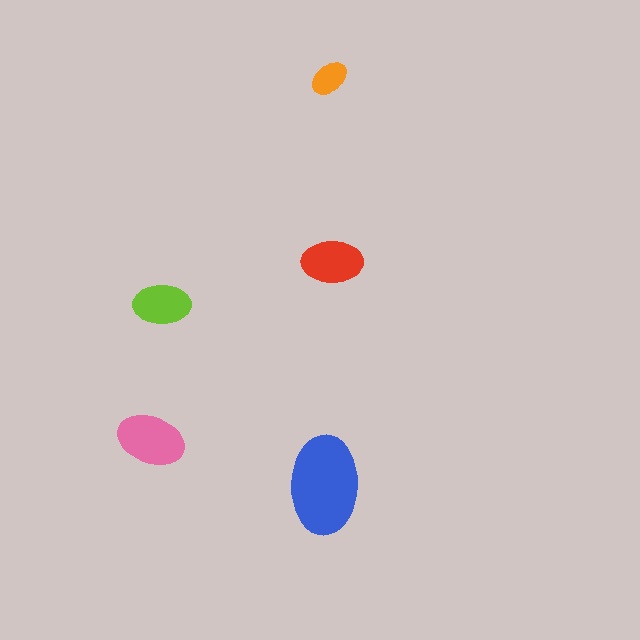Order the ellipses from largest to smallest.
the blue one, the pink one, the red one, the lime one, the orange one.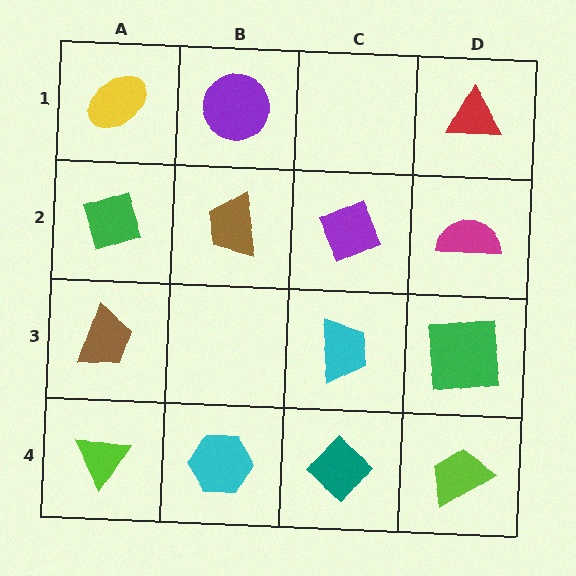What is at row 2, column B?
A brown trapezoid.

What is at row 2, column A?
A green diamond.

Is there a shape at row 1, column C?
No, that cell is empty.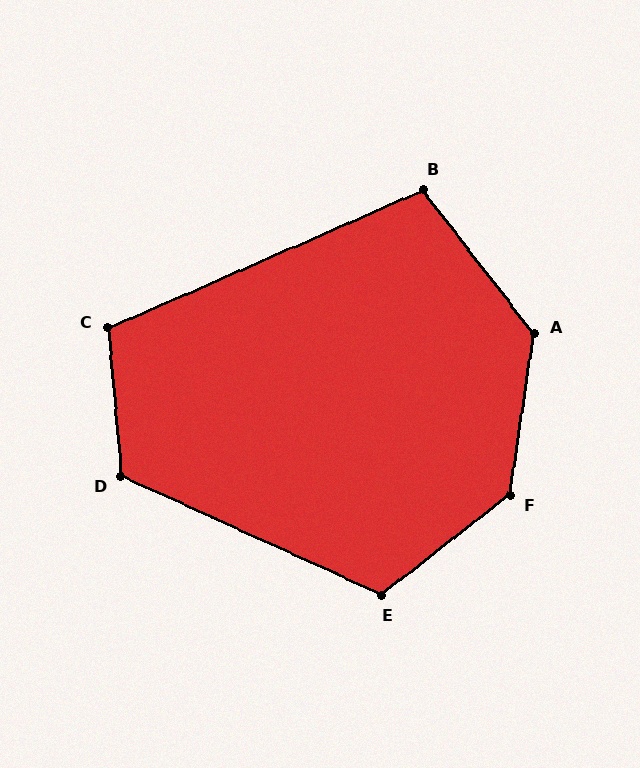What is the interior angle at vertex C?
Approximately 109 degrees (obtuse).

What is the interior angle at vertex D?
Approximately 119 degrees (obtuse).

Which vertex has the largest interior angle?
F, at approximately 136 degrees.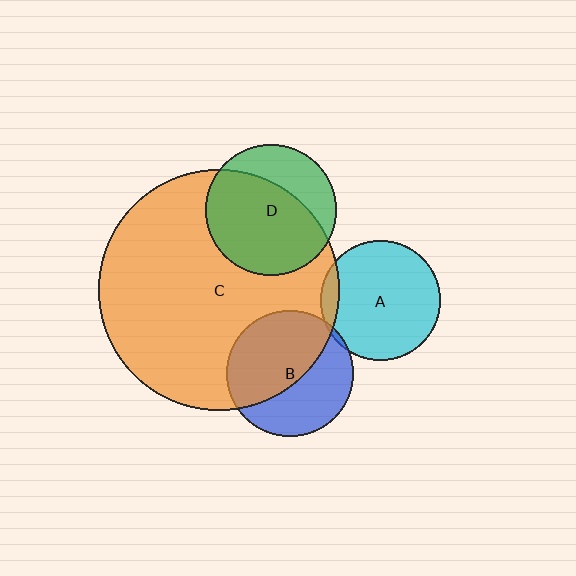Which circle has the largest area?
Circle C (orange).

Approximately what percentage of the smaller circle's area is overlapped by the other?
Approximately 5%.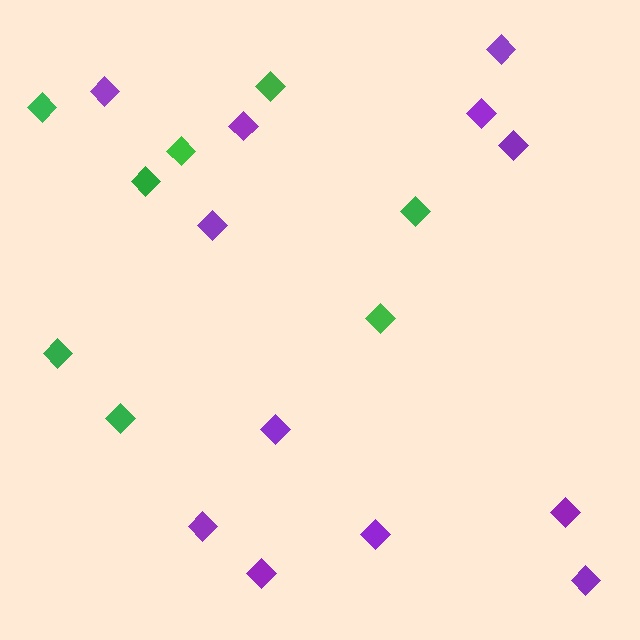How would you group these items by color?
There are 2 groups: one group of green diamonds (8) and one group of purple diamonds (12).